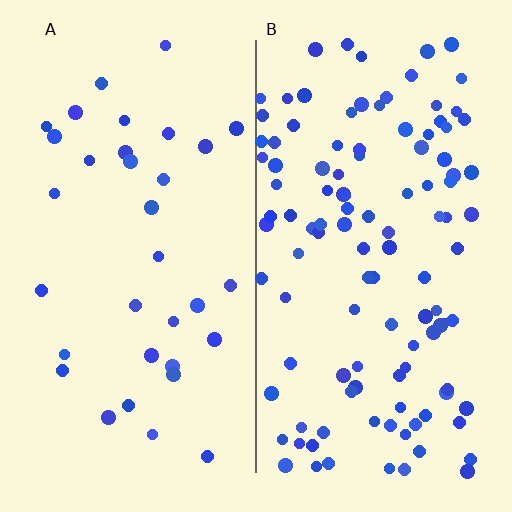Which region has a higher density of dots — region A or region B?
B (the right).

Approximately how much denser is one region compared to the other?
Approximately 3.4× — region B over region A.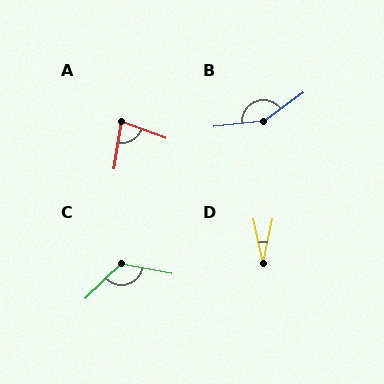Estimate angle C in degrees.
Approximately 125 degrees.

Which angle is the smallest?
D, at approximately 24 degrees.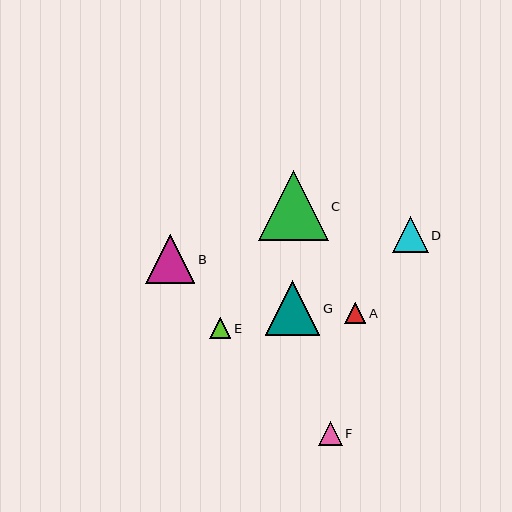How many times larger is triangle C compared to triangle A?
Triangle C is approximately 3.3 times the size of triangle A.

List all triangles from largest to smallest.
From largest to smallest: C, G, B, D, F, A, E.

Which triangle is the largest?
Triangle C is the largest with a size of approximately 69 pixels.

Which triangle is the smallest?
Triangle E is the smallest with a size of approximately 21 pixels.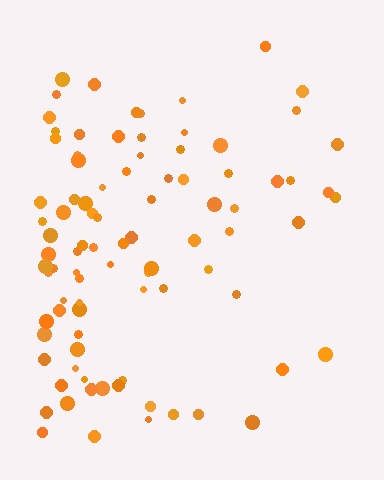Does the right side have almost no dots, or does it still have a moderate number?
Still a moderate number, just noticeably fewer than the left.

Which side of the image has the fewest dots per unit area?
The right.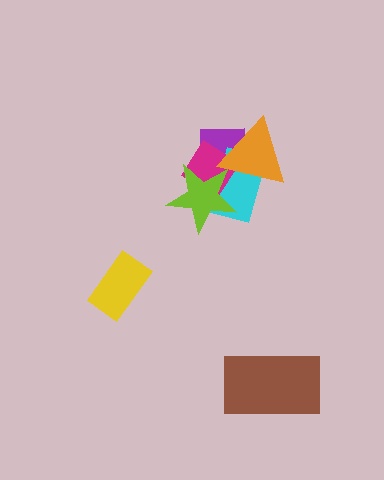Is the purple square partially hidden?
Yes, it is partially covered by another shape.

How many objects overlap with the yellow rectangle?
0 objects overlap with the yellow rectangle.